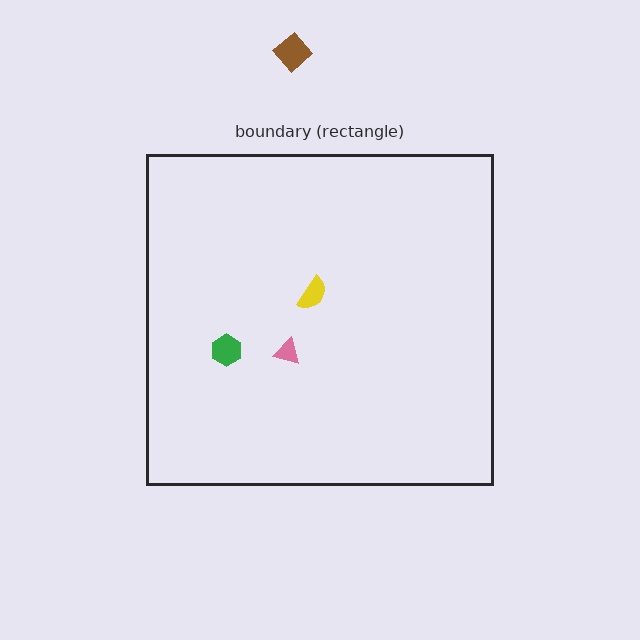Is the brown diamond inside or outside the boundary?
Outside.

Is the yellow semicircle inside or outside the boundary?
Inside.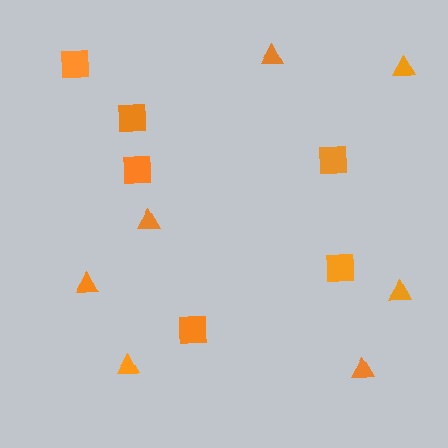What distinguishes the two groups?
There are 2 groups: one group of squares (6) and one group of triangles (7).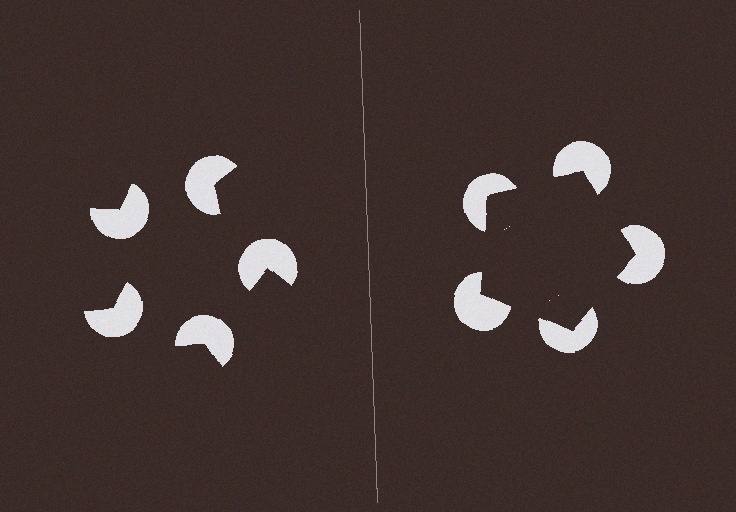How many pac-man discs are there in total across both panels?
10 — 5 on each side.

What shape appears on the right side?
An illusory pentagon.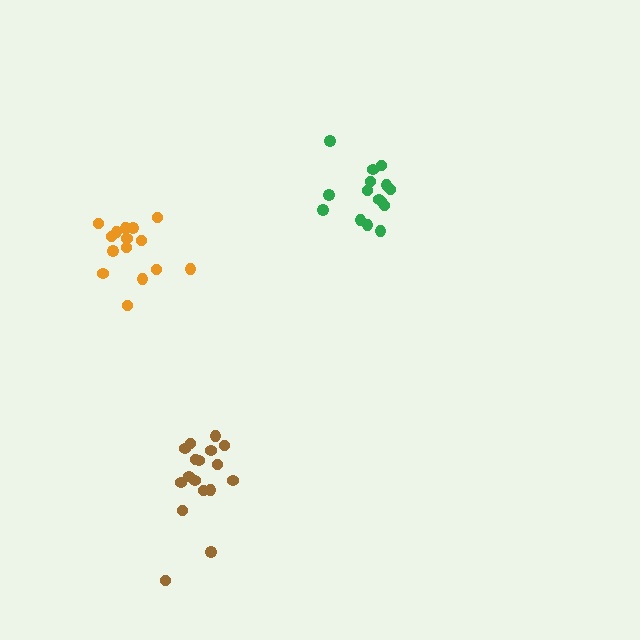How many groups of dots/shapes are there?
There are 3 groups.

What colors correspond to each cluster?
The clusters are colored: brown, green, orange.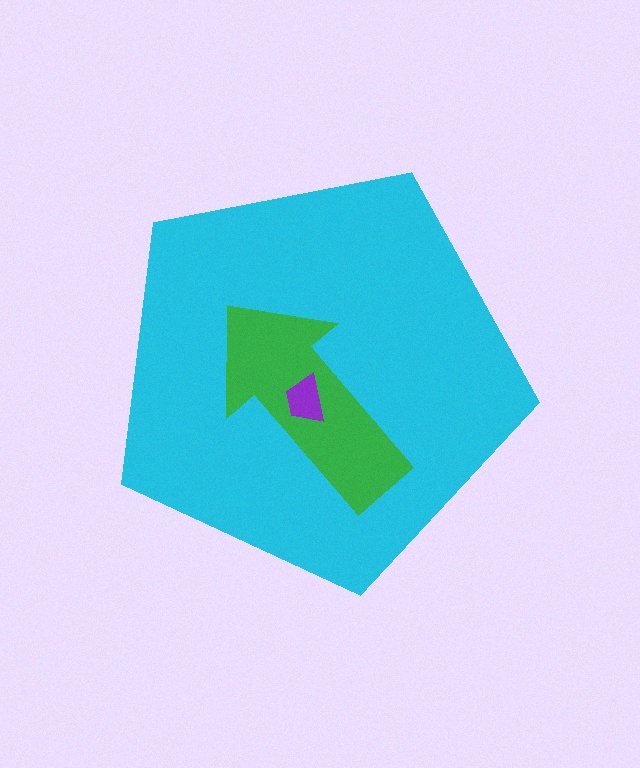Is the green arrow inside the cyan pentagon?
Yes.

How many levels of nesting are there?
3.